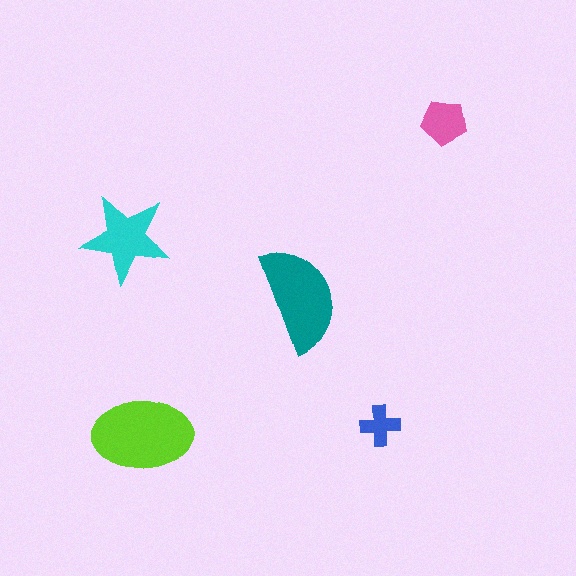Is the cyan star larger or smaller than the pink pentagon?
Larger.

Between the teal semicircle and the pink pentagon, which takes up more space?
The teal semicircle.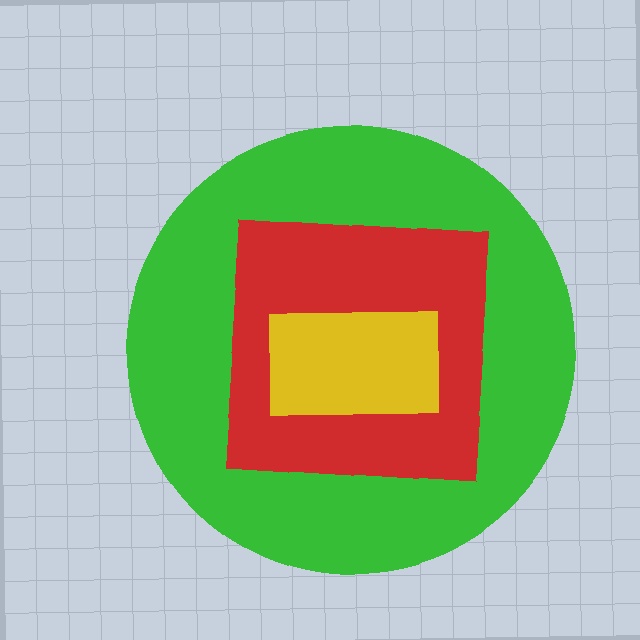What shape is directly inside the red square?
The yellow rectangle.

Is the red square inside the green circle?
Yes.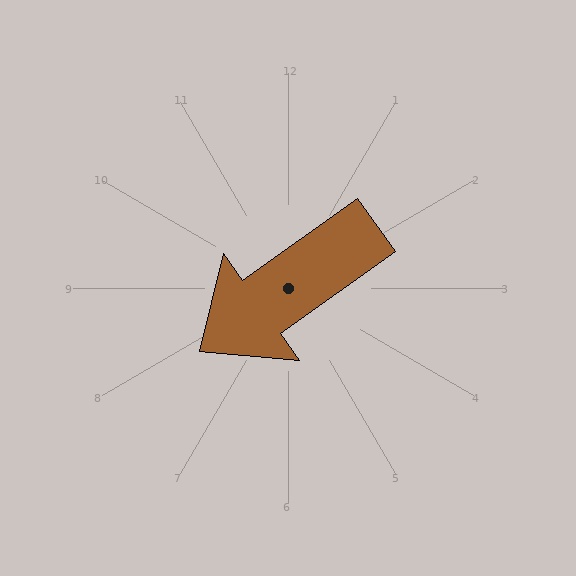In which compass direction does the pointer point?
Southwest.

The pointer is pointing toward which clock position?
Roughly 8 o'clock.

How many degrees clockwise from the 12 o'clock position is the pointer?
Approximately 235 degrees.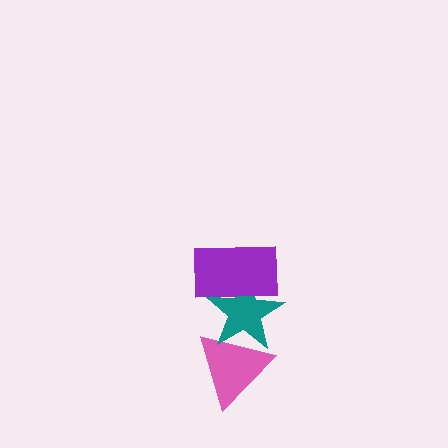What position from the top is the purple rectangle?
The purple rectangle is 1st from the top.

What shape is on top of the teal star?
The purple rectangle is on top of the teal star.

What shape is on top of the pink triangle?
The teal star is on top of the pink triangle.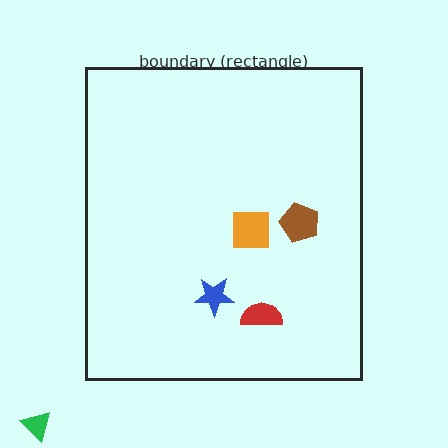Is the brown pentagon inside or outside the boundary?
Inside.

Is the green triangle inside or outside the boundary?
Outside.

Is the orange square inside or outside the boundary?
Inside.